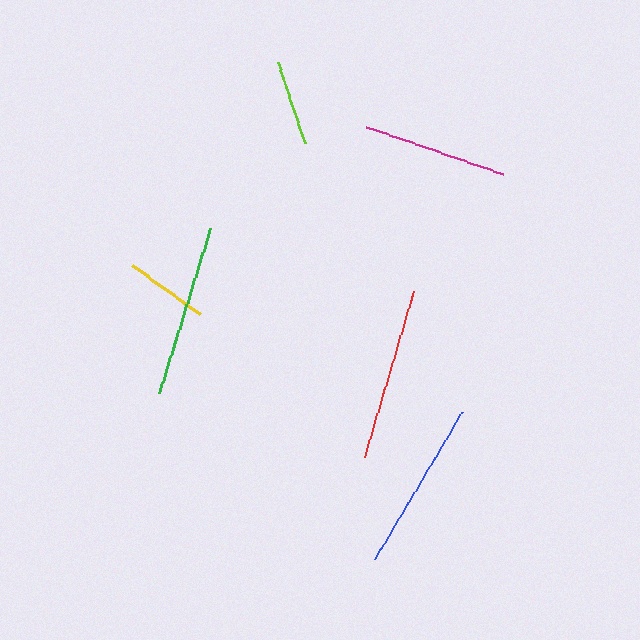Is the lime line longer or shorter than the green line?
The green line is longer than the lime line.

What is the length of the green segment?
The green segment is approximately 173 pixels long.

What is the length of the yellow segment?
The yellow segment is approximately 85 pixels long.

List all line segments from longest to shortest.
From longest to shortest: red, green, blue, magenta, lime, yellow.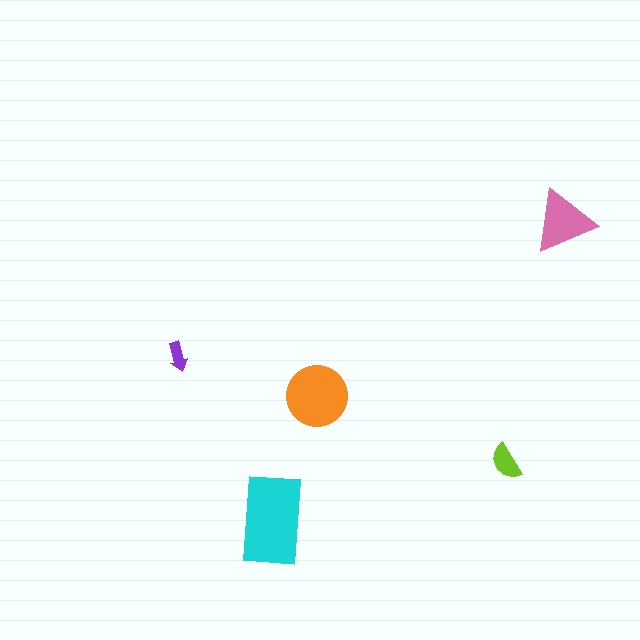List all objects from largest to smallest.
The cyan rectangle, the orange circle, the pink triangle, the lime semicircle, the purple arrow.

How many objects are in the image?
There are 5 objects in the image.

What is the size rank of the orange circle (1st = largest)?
2nd.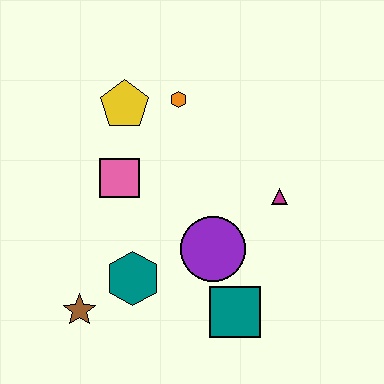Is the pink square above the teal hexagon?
Yes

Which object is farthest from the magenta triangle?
The brown star is farthest from the magenta triangle.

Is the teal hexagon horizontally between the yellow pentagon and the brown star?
No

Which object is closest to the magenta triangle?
The purple circle is closest to the magenta triangle.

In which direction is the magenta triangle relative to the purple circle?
The magenta triangle is to the right of the purple circle.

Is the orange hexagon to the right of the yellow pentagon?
Yes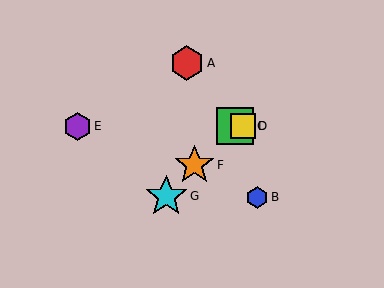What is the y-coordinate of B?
Object B is at y≈197.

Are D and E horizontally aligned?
Yes, both are at y≈126.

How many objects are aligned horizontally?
3 objects (C, D, E) are aligned horizontally.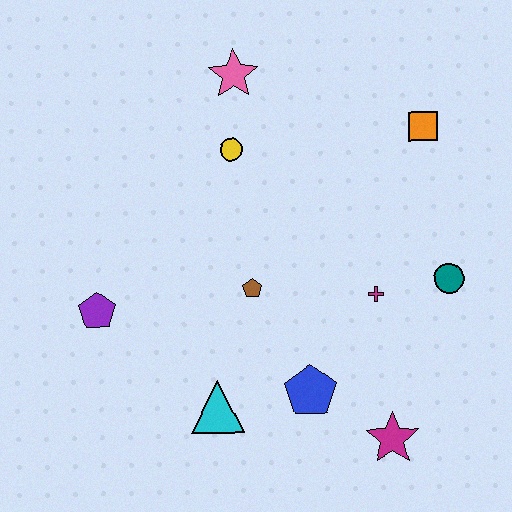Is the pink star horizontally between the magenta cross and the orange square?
No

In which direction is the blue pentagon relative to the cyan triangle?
The blue pentagon is to the right of the cyan triangle.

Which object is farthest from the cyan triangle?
The orange square is farthest from the cyan triangle.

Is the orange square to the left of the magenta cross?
No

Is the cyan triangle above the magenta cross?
No